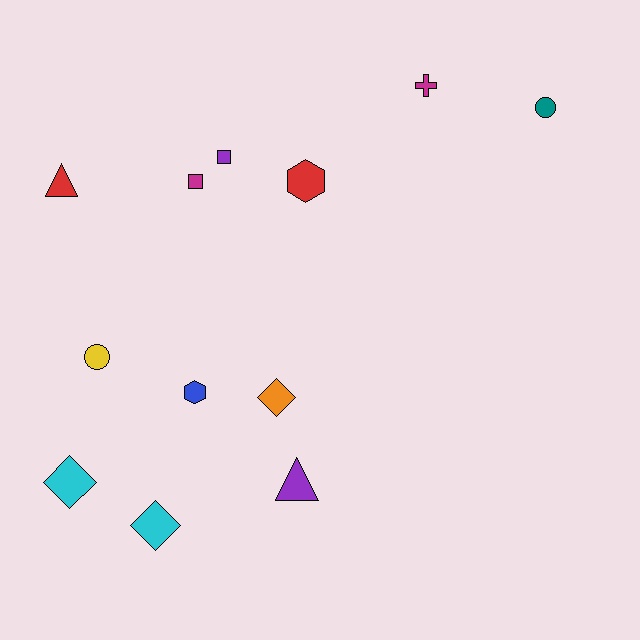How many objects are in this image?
There are 12 objects.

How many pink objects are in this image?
There are no pink objects.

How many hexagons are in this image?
There are 2 hexagons.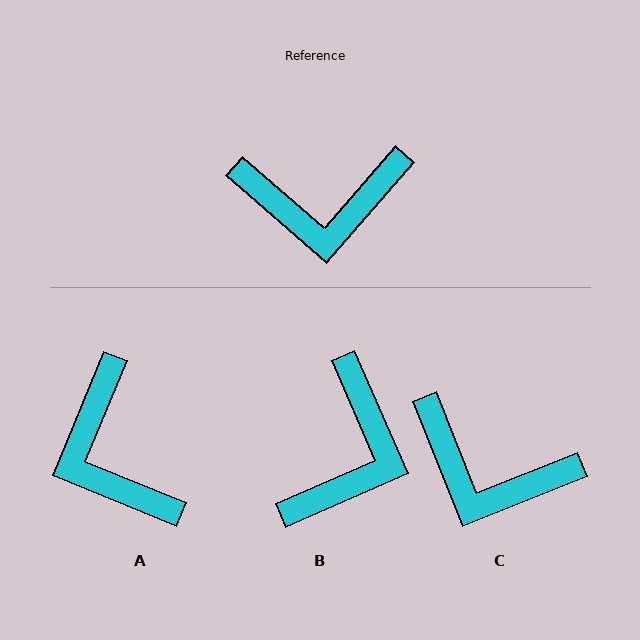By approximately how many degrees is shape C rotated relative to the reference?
Approximately 27 degrees clockwise.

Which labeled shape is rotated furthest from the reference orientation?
A, about 71 degrees away.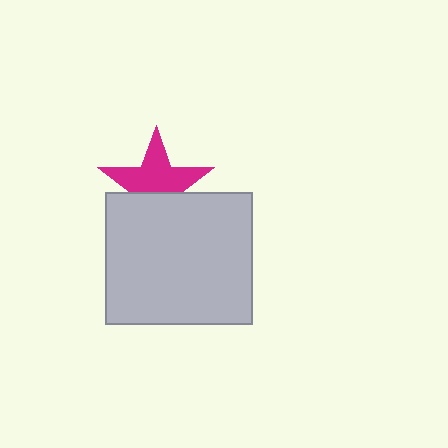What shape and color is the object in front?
The object in front is a light gray rectangle.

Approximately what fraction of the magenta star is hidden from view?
Roughly 40% of the magenta star is hidden behind the light gray rectangle.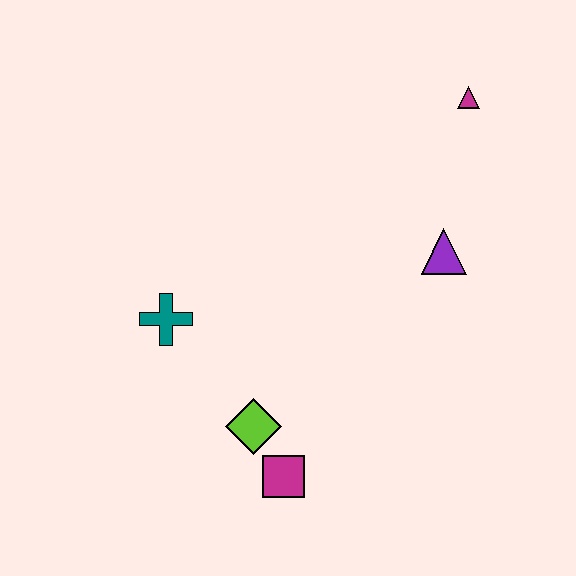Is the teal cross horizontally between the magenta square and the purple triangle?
No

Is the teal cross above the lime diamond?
Yes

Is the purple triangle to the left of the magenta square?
No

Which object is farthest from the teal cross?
The magenta triangle is farthest from the teal cross.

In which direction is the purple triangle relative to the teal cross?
The purple triangle is to the right of the teal cross.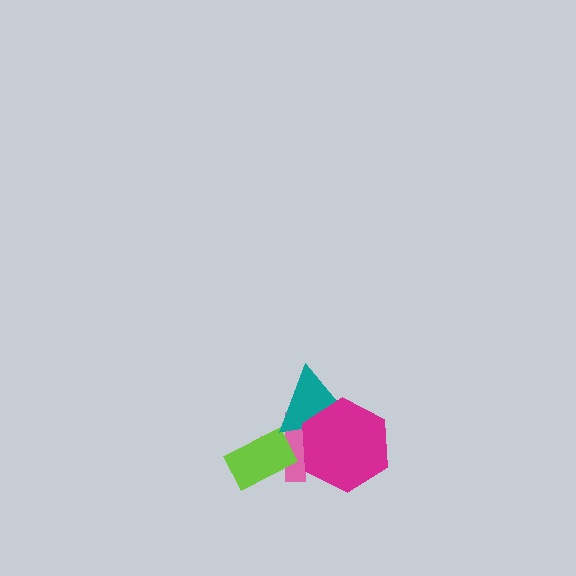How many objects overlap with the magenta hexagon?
2 objects overlap with the magenta hexagon.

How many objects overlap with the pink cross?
3 objects overlap with the pink cross.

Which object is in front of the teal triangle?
The magenta hexagon is in front of the teal triangle.